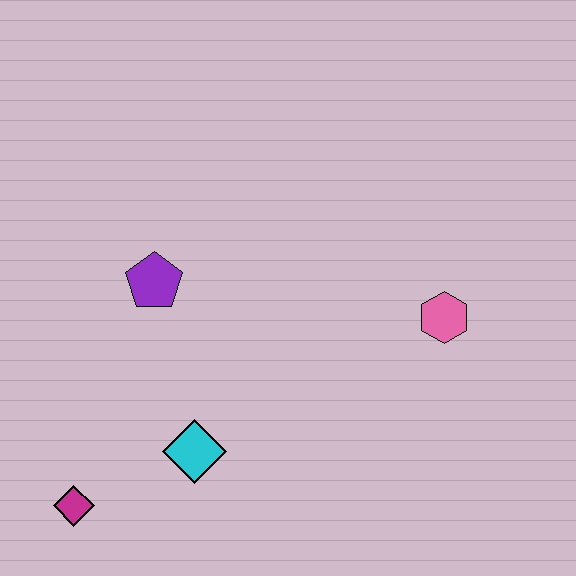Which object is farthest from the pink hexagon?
The magenta diamond is farthest from the pink hexagon.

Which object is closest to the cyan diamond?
The magenta diamond is closest to the cyan diamond.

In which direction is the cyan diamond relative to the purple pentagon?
The cyan diamond is below the purple pentagon.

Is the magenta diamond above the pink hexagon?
No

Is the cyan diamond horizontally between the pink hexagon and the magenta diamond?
Yes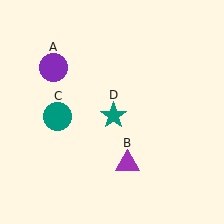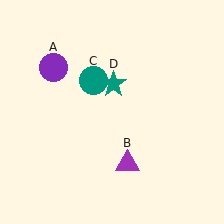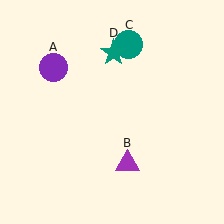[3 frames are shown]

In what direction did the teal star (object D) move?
The teal star (object D) moved up.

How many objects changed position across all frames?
2 objects changed position: teal circle (object C), teal star (object D).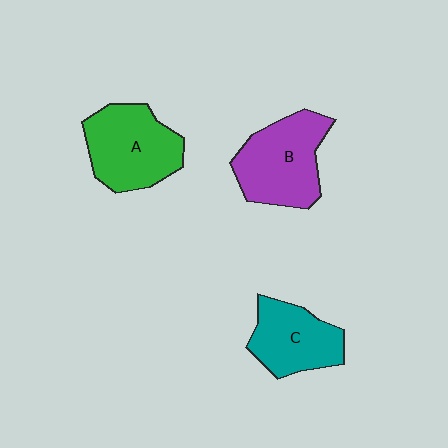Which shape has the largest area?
Shape B (purple).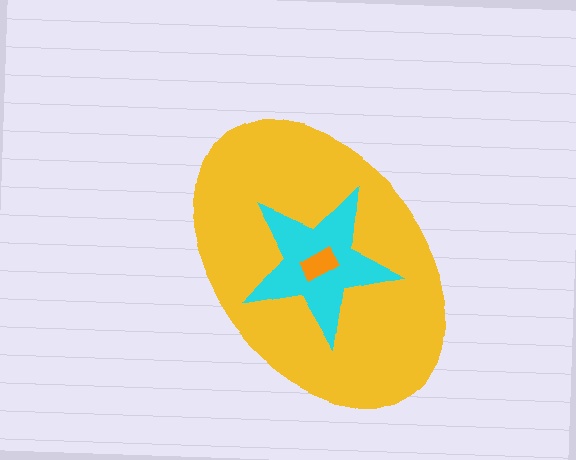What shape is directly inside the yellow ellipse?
The cyan star.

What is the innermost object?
The orange rectangle.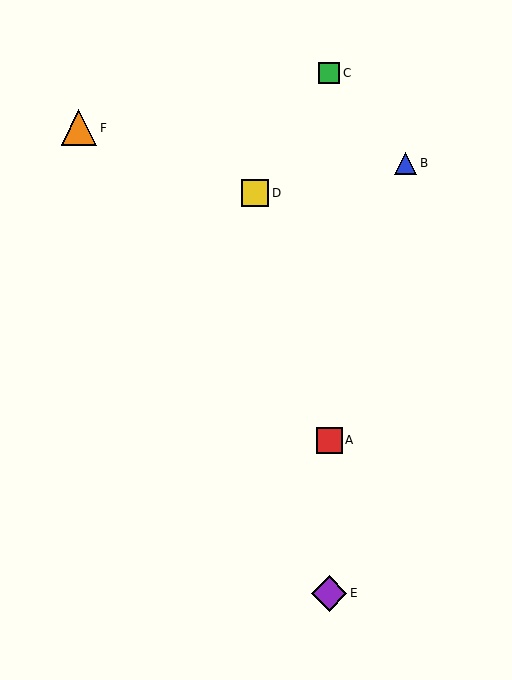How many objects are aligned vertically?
3 objects (A, C, E) are aligned vertically.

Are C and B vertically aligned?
No, C is at x≈329 and B is at x≈406.